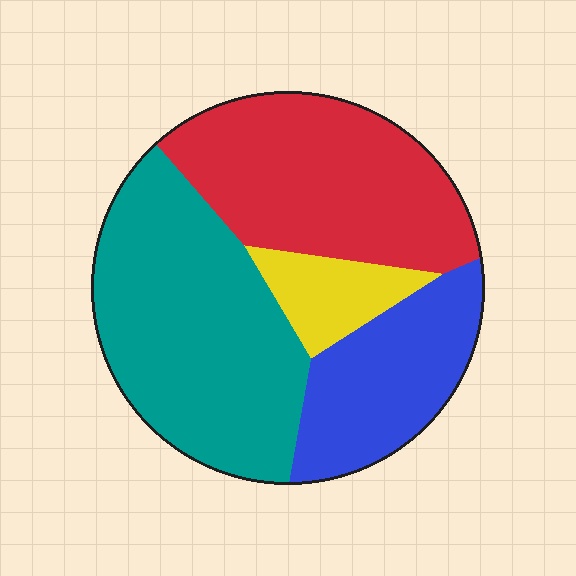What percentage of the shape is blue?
Blue takes up about one fifth (1/5) of the shape.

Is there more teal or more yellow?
Teal.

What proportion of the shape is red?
Red covers roughly 30% of the shape.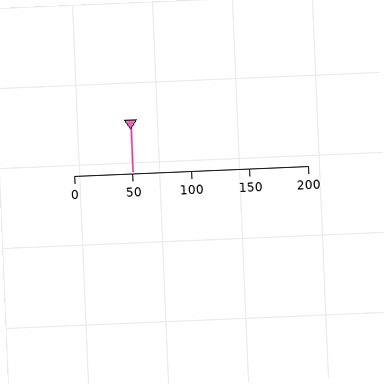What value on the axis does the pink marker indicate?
The marker indicates approximately 50.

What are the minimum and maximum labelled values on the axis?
The axis runs from 0 to 200.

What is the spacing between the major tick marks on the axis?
The major ticks are spaced 50 apart.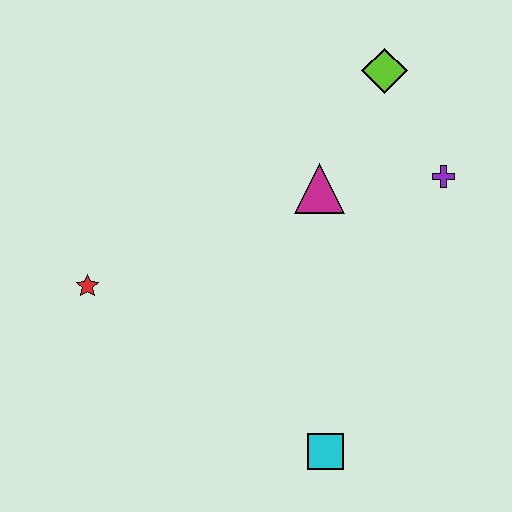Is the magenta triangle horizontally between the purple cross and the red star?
Yes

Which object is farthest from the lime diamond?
The cyan square is farthest from the lime diamond.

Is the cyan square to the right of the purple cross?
No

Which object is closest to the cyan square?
The magenta triangle is closest to the cyan square.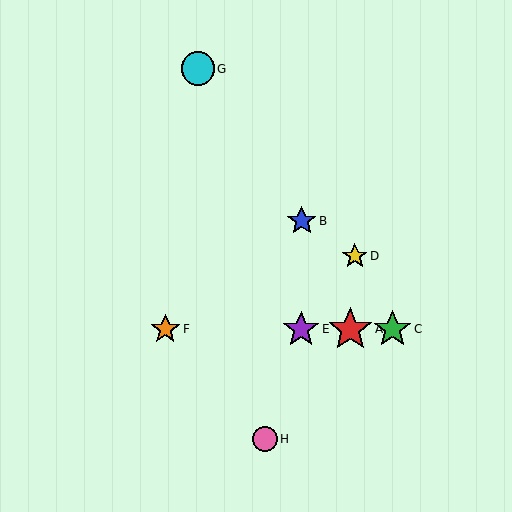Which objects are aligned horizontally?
Objects A, C, E, F are aligned horizontally.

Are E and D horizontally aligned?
No, E is at y≈329 and D is at y≈256.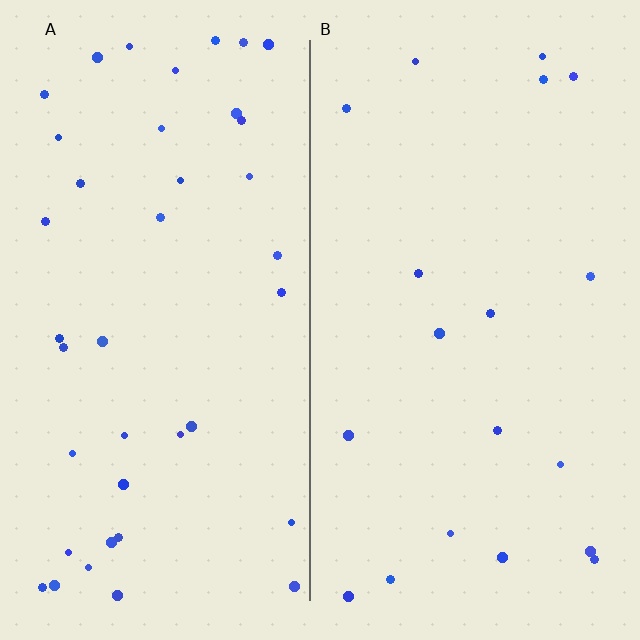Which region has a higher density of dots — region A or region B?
A (the left).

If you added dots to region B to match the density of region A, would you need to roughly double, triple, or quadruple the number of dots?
Approximately double.